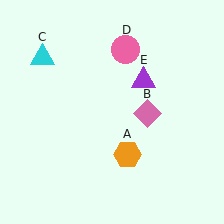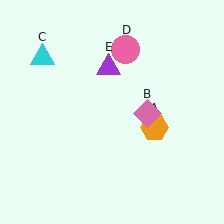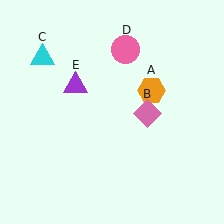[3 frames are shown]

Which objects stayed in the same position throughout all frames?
Pink diamond (object B) and cyan triangle (object C) and pink circle (object D) remained stationary.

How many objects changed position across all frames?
2 objects changed position: orange hexagon (object A), purple triangle (object E).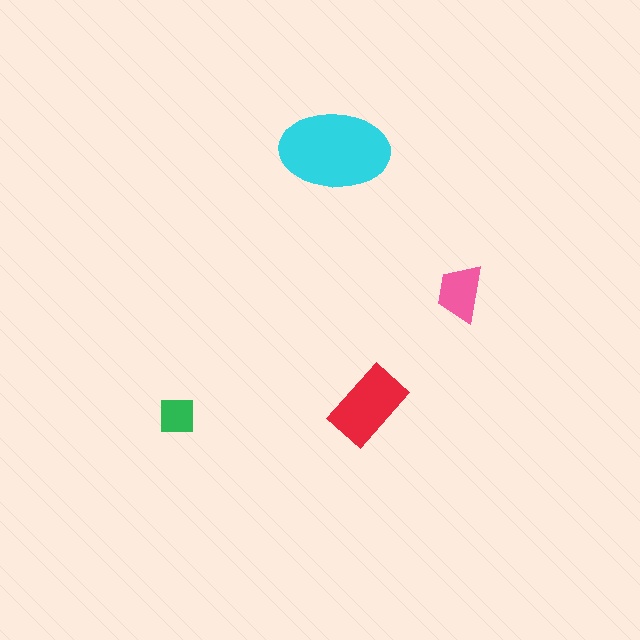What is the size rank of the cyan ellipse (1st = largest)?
1st.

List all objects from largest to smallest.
The cyan ellipse, the red rectangle, the pink trapezoid, the green square.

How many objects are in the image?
There are 4 objects in the image.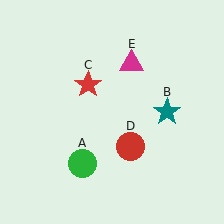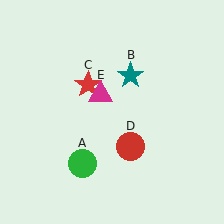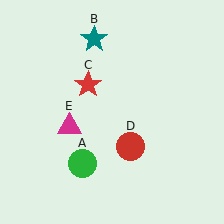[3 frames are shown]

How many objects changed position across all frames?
2 objects changed position: teal star (object B), magenta triangle (object E).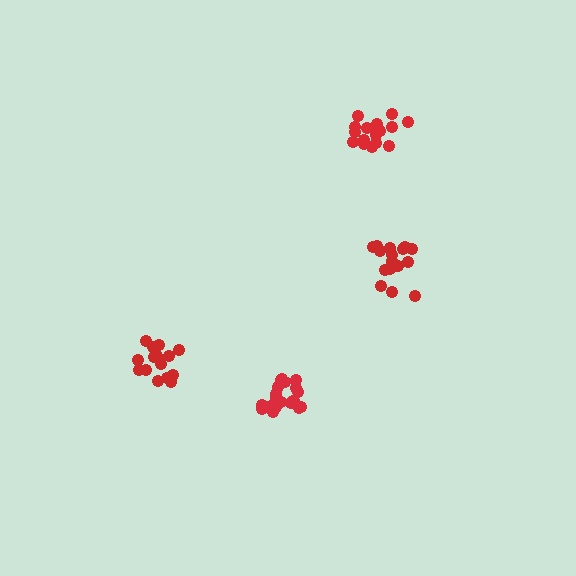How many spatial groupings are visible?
There are 4 spatial groupings.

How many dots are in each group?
Group 1: 18 dots, Group 2: 19 dots, Group 3: 17 dots, Group 4: 17 dots (71 total).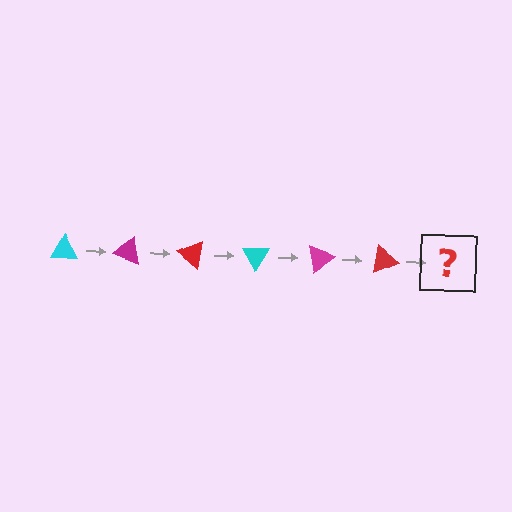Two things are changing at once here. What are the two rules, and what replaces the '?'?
The two rules are that it rotates 20 degrees each step and the color cycles through cyan, magenta, and red. The '?' should be a cyan triangle, rotated 120 degrees from the start.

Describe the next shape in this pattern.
It should be a cyan triangle, rotated 120 degrees from the start.